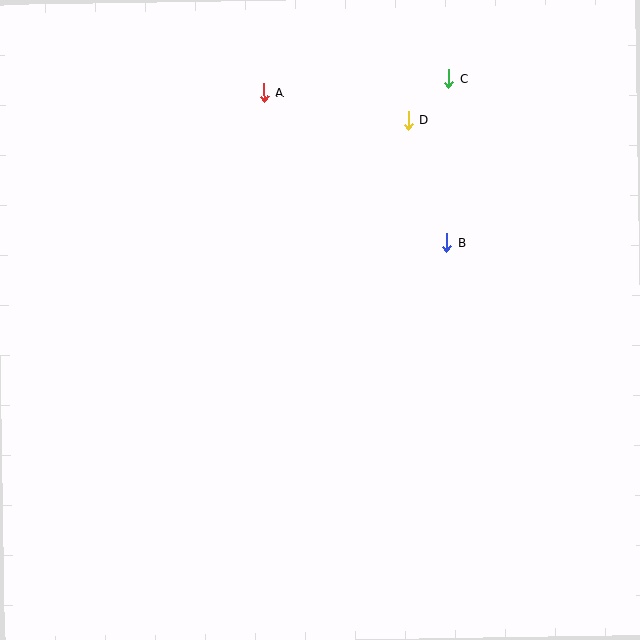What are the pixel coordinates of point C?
Point C is at (449, 79).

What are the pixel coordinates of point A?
Point A is at (264, 92).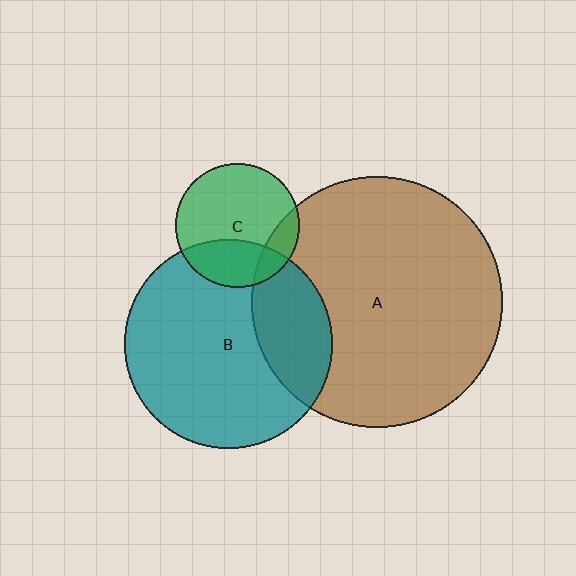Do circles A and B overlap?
Yes.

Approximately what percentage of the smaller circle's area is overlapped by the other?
Approximately 25%.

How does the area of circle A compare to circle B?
Approximately 1.5 times.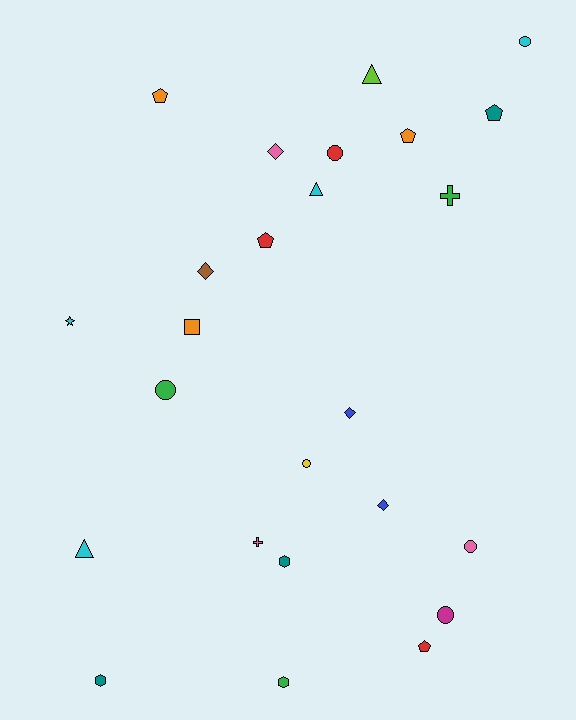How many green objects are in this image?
There are 3 green objects.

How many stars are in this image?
There is 1 star.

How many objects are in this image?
There are 25 objects.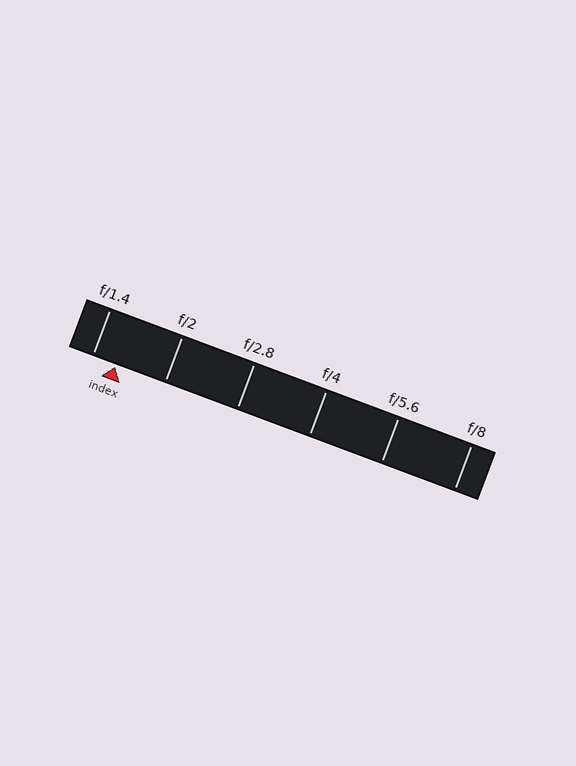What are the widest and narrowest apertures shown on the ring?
The widest aperture shown is f/1.4 and the narrowest is f/8.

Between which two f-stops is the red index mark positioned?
The index mark is between f/1.4 and f/2.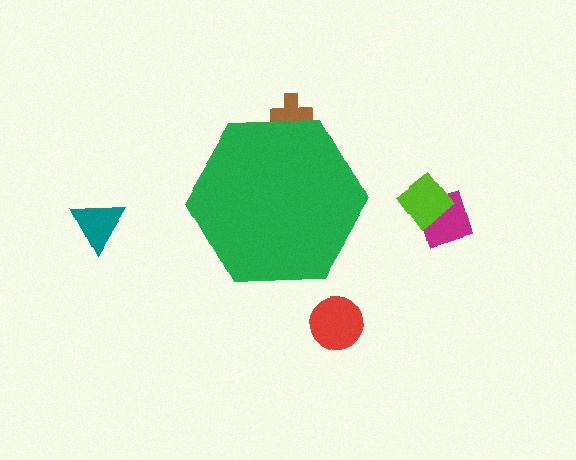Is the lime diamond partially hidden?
No, the lime diamond is fully visible.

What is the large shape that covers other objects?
A green hexagon.